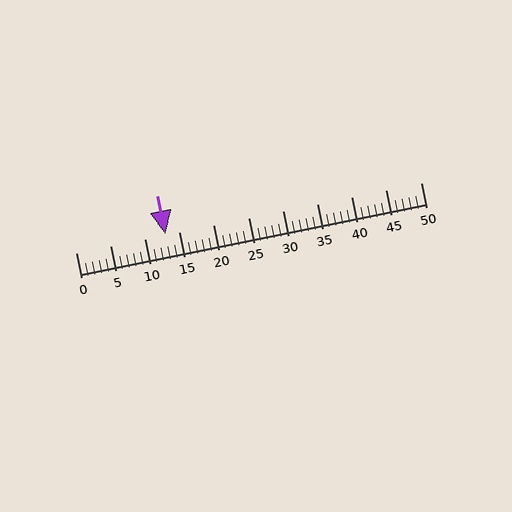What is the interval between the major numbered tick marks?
The major tick marks are spaced 5 units apart.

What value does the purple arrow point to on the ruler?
The purple arrow points to approximately 13.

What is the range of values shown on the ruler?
The ruler shows values from 0 to 50.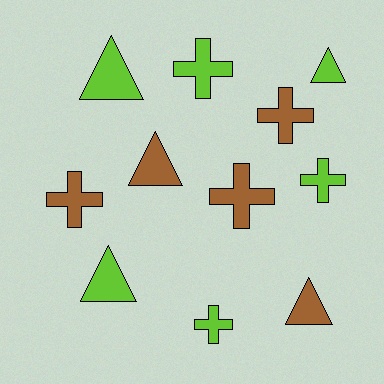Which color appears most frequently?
Lime, with 6 objects.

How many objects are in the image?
There are 11 objects.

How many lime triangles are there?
There are 3 lime triangles.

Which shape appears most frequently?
Cross, with 6 objects.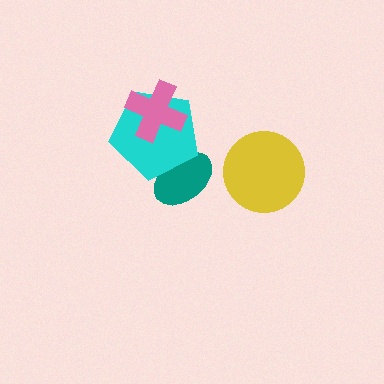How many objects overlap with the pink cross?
1 object overlaps with the pink cross.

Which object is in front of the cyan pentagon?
The pink cross is in front of the cyan pentagon.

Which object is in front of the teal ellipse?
The cyan pentagon is in front of the teal ellipse.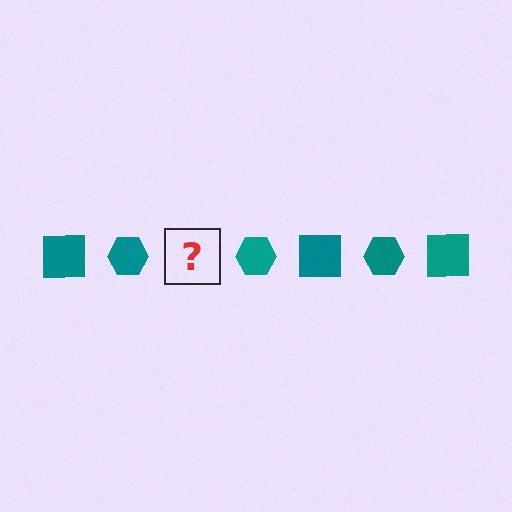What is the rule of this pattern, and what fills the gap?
The rule is that the pattern cycles through square, hexagon shapes in teal. The gap should be filled with a teal square.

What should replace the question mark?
The question mark should be replaced with a teal square.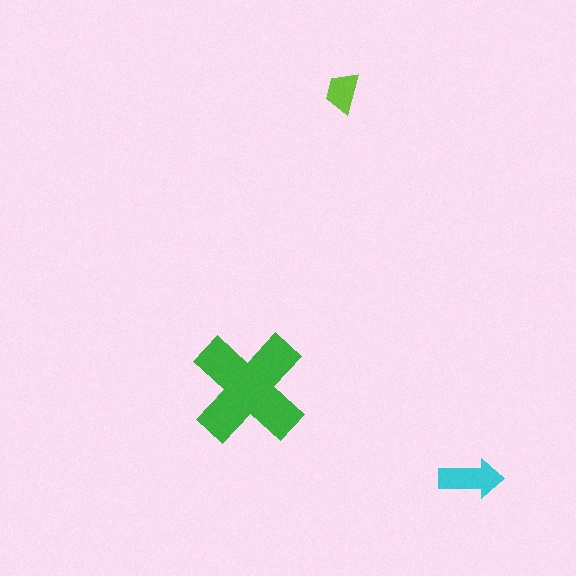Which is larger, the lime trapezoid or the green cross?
The green cross.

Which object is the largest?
The green cross.